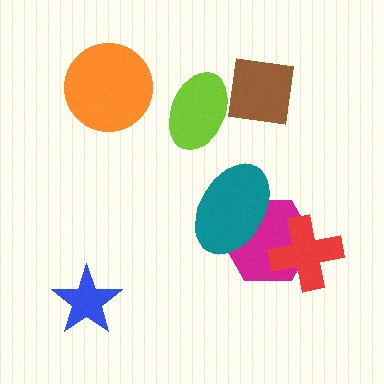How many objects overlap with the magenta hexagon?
2 objects overlap with the magenta hexagon.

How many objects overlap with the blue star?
0 objects overlap with the blue star.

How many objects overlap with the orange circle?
0 objects overlap with the orange circle.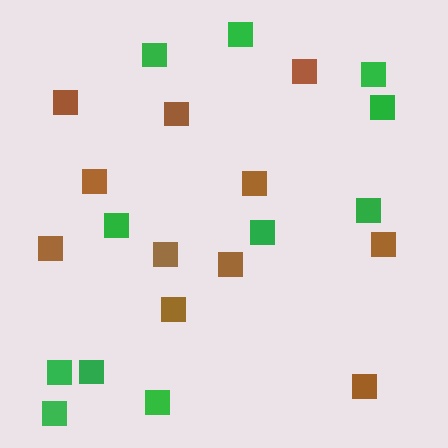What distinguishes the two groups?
There are 2 groups: one group of green squares (11) and one group of brown squares (11).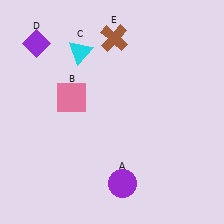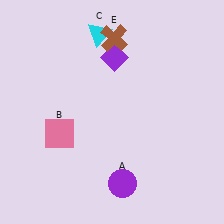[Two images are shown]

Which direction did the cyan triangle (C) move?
The cyan triangle (C) moved right.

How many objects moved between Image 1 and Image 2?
3 objects moved between the two images.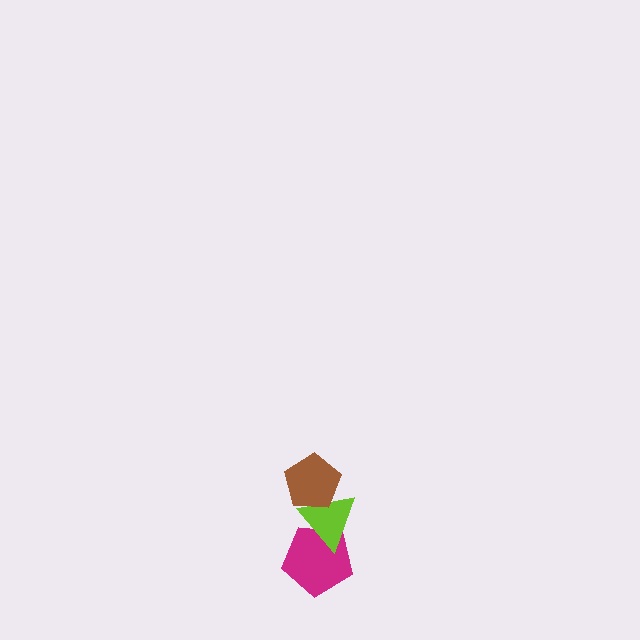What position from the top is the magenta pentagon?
The magenta pentagon is 3rd from the top.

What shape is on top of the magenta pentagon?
The lime triangle is on top of the magenta pentagon.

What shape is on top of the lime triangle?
The brown pentagon is on top of the lime triangle.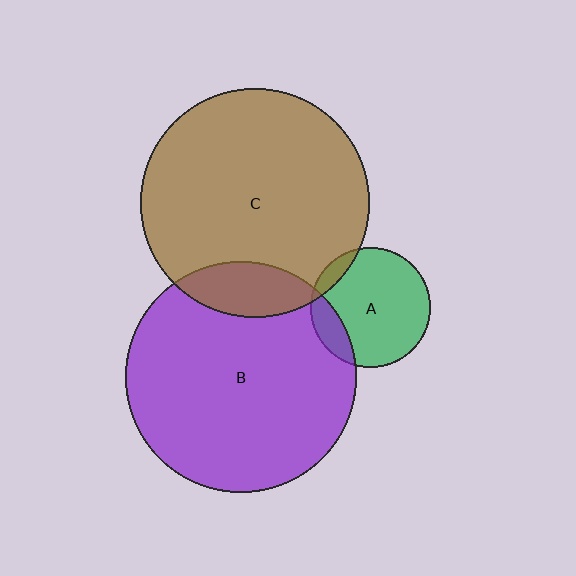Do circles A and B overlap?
Yes.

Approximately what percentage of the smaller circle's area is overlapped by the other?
Approximately 15%.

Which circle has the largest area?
Circle B (purple).